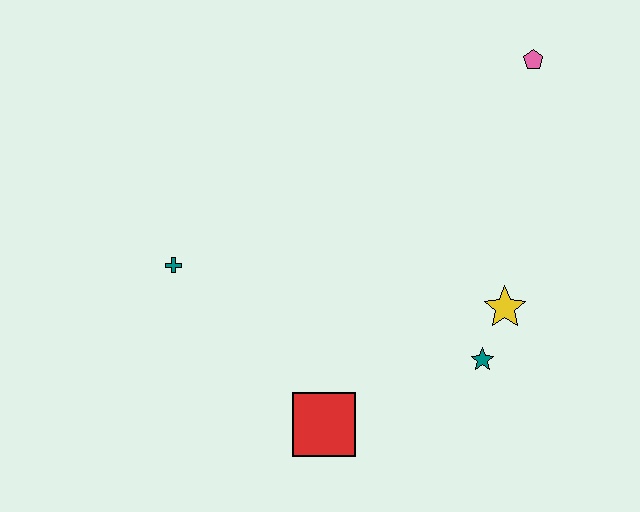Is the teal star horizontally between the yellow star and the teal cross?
Yes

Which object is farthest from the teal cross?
The pink pentagon is farthest from the teal cross.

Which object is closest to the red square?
The teal star is closest to the red square.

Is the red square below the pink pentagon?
Yes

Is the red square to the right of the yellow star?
No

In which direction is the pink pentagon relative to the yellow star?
The pink pentagon is above the yellow star.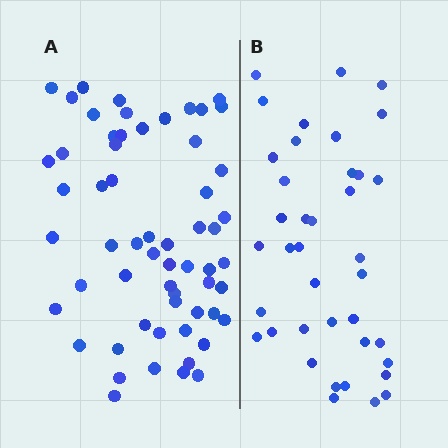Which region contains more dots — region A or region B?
Region A (the left region) has more dots.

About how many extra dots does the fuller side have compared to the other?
Region A has approximately 20 more dots than region B.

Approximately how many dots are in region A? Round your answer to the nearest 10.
About 60 dots. (The exact count is 59, which rounds to 60.)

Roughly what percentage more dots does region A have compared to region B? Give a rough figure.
About 50% more.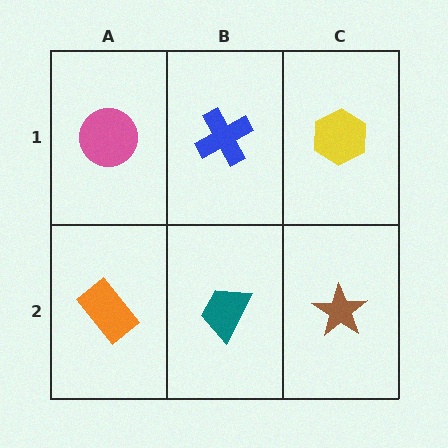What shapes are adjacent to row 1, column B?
A teal trapezoid (row 2, column B), a pink circle (row 1, column A), a yellow hexagon (row 1, column C).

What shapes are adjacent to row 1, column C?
A brown star (row 2, column C), a blue cross (row 1, column B).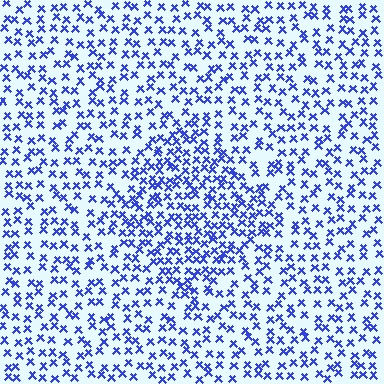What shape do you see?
I see a diamond.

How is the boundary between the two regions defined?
The boundary is defined by a change in element density (approximately 1.7x ratio). All elements are the same color, size, and shape.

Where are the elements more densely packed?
The elements are more densely packed inside the diamond boundary.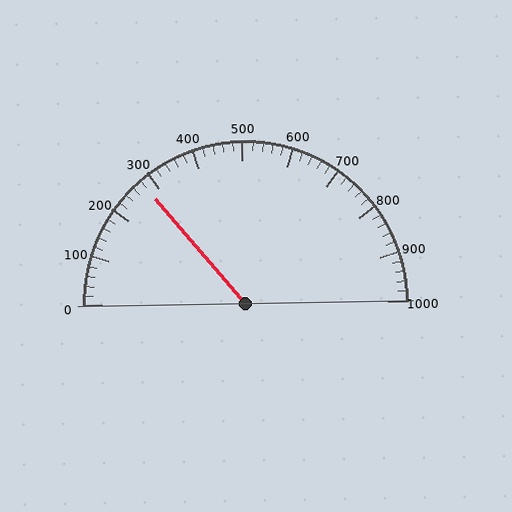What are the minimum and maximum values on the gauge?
The gauge ranges from 0 to 1000.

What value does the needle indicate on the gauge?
The needle indicates approximately 280.